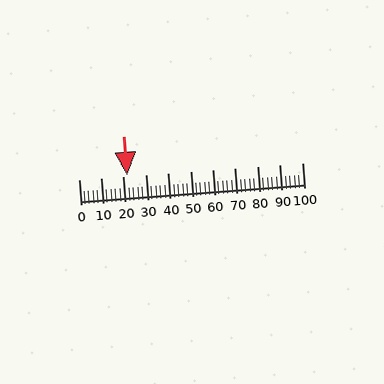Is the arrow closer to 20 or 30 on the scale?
The arrow is closer to 20.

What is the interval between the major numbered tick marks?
The major tick marks are spaced 10 units apart.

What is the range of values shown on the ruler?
The ruler shows values from 0 to 100.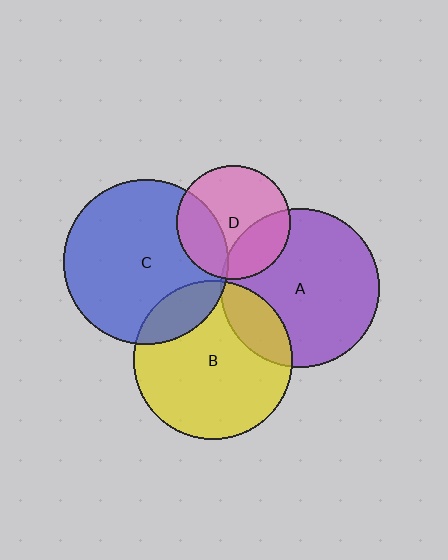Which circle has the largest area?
Circle C (blue).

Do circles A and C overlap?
Yes.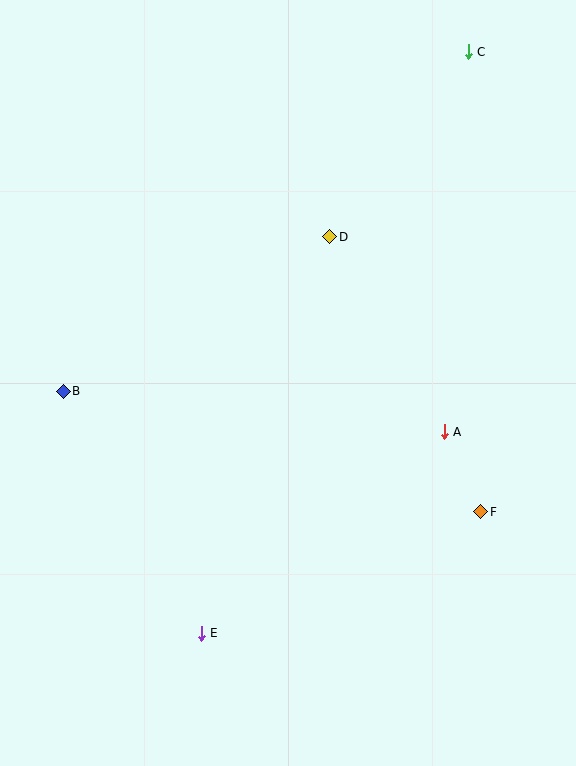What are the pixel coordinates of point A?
Point A is at (444, 432).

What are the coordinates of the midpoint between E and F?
The midpoint between E and F is at (341, 572).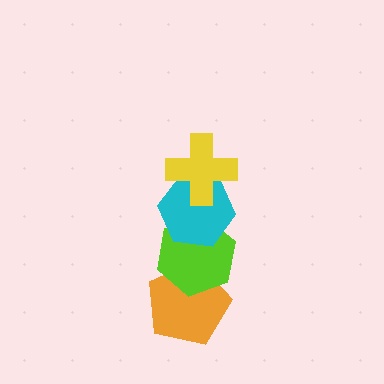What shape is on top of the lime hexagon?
The cyan hexagon is on top of the lime hexagon.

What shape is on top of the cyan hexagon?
The yellow cross is on top of the cyan hexagon.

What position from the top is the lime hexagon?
The lime hexagon is 3rd from the top.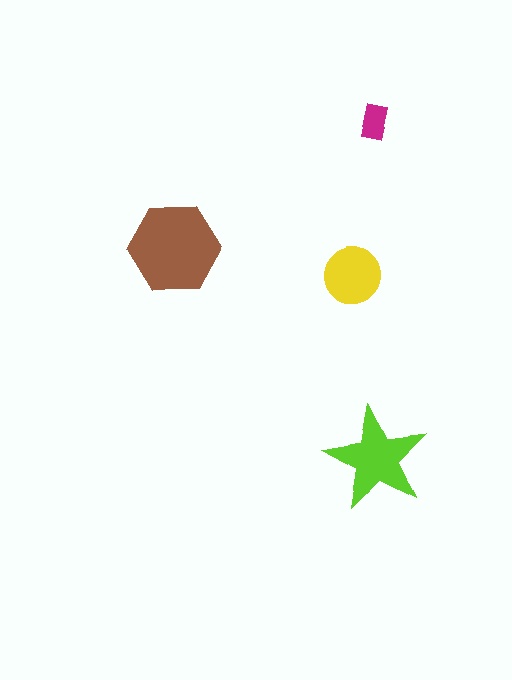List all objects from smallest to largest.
The magenta rectangle, the yellow circle, the lime star, the brown hexagon.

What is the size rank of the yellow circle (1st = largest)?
3rd.